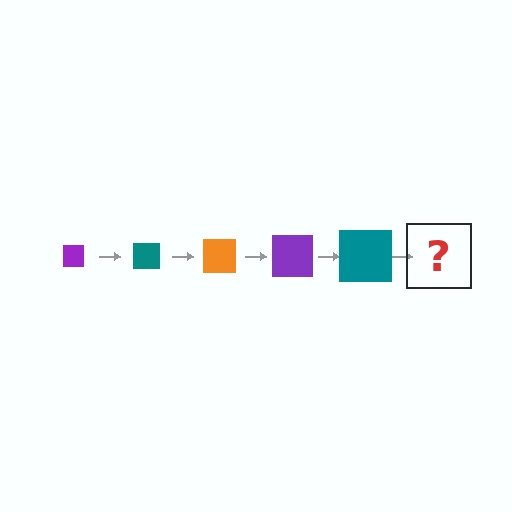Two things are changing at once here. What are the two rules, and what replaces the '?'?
The two rules are that the square grows larger each step and the color cycles through purple, teal, and orange. The '?' should be an orange square, larger than the previous one.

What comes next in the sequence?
The next element should be an orange square, larger than the previous one.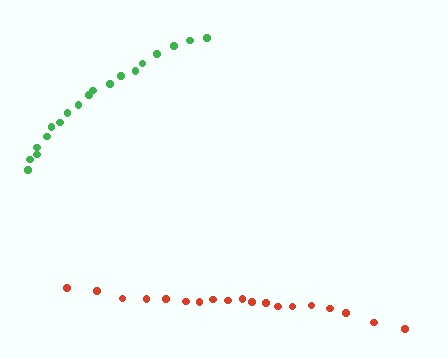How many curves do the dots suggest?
There are 2 distinct paths.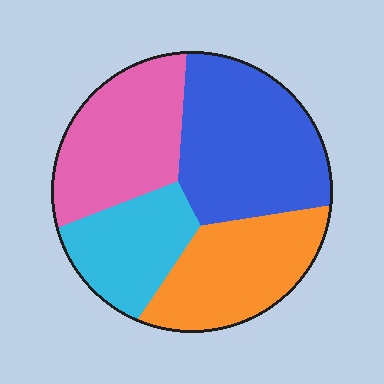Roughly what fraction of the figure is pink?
Pink takes up about one quarter (1/4) of the figure.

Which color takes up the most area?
Blue, at roughly 35%.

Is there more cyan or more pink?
Pink.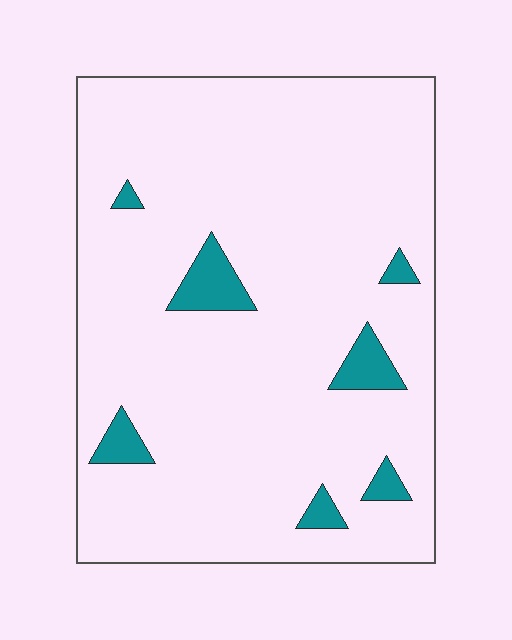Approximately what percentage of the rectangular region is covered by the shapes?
Approximately 5%.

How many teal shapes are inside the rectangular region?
7.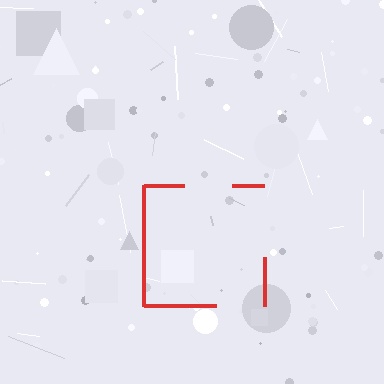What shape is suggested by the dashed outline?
The dashed outline suggests a square.